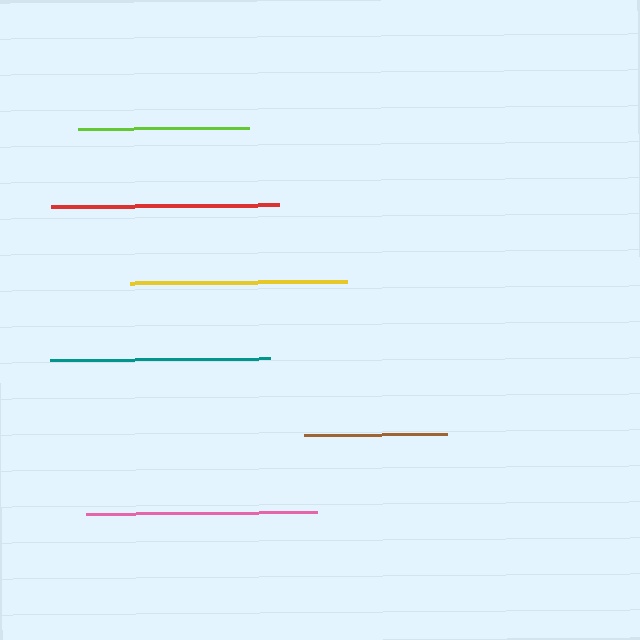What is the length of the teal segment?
The teal segment is approximately 220 pixels long.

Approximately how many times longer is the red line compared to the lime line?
The red line is approximately 1.3 times the length of the lime line.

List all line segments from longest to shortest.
From longest to shortest: pink, red, teal, yellow, lime, brown.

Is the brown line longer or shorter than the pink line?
The pink line is longer than the brown line.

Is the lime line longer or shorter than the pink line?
The pink line is longer than the lime line.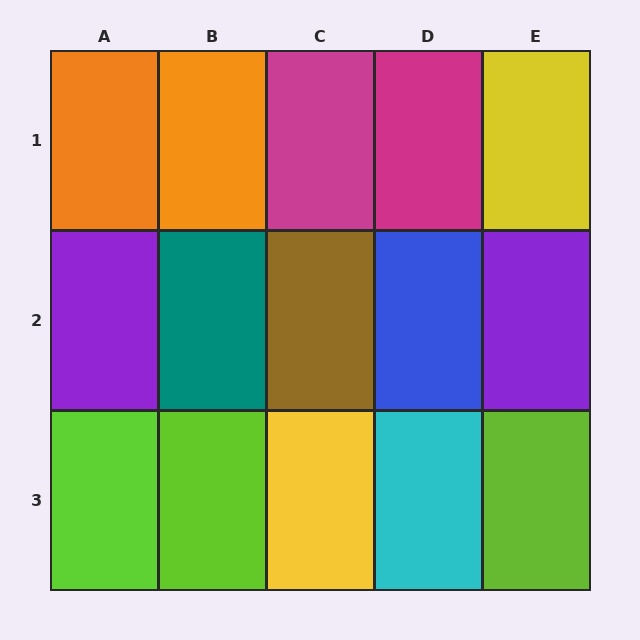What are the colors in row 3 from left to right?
Lime, lime, yellow, cyan, lime.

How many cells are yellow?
2 cells are yellow.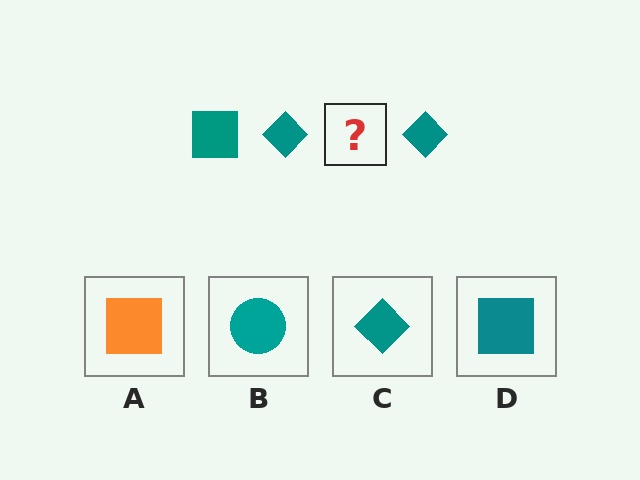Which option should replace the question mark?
Option D.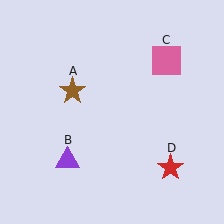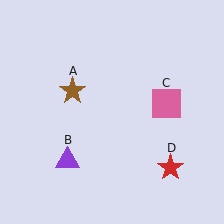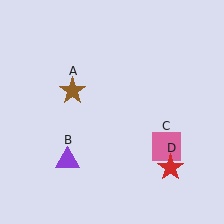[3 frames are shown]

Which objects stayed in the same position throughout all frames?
Brown star (object A) and purple triangle (object B) and red star (object D) remained stationary.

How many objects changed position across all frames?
1 object changed position: pink square (object C).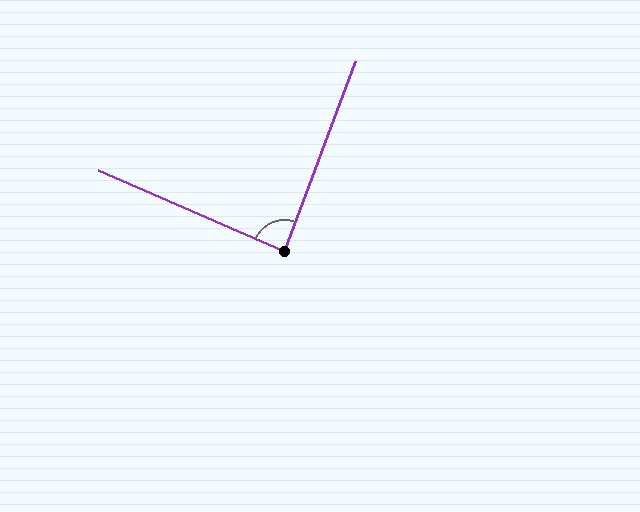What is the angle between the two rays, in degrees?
Approximately 87 degrees.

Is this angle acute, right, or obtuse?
It is approximately a right angle.